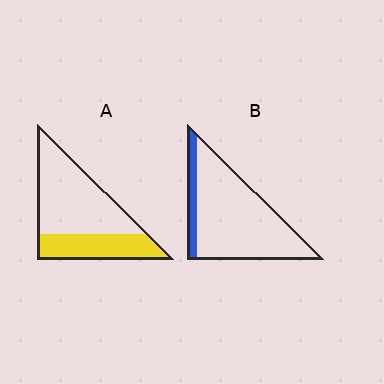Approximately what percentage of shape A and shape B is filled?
A is approximately 35% and B is approximately 15%.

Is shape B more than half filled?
No.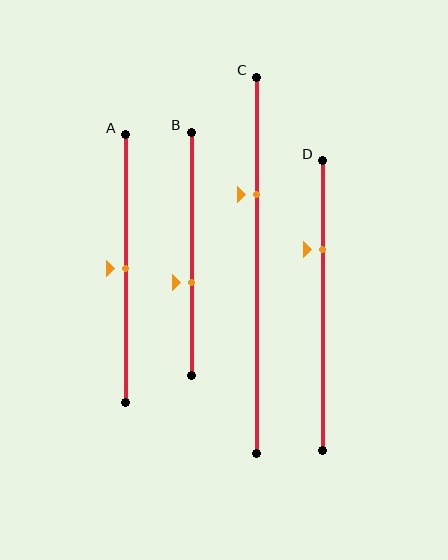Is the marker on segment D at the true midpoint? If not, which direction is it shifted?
No, the marker on segment D is shifted upward by about 19% of the segment length.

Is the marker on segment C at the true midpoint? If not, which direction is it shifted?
No, the marker on segment C is shifted upward by about 19% of the segment length.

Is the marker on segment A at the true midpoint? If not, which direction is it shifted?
Yes, the marker on segment A is at the true midpoint.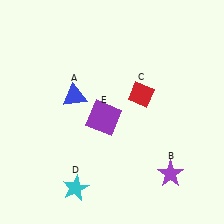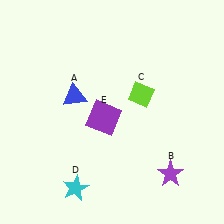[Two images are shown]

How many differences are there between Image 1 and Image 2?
There is 1 difference between the two images.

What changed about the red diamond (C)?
In Image 1, C is red. In Image 2, it changed to lime.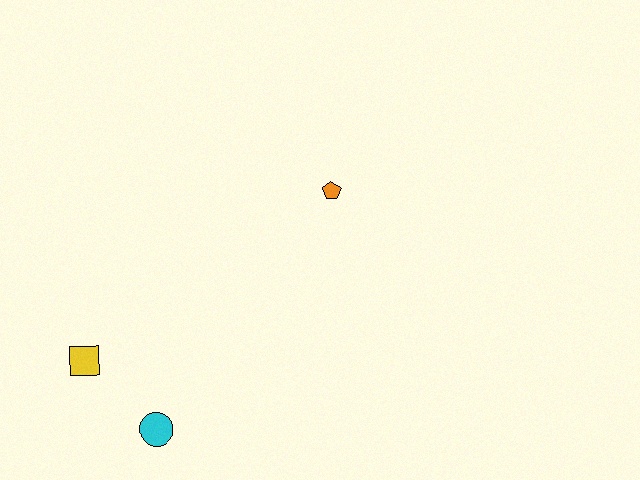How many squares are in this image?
There is 1 square.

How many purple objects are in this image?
There are no purple objects.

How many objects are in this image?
There are 3 objects.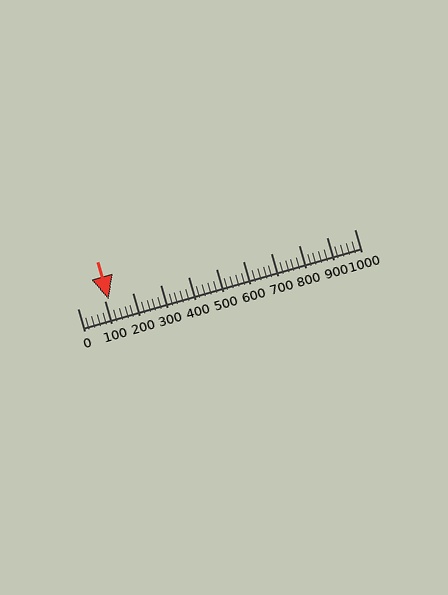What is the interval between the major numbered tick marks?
The major tick marks are spaced 100 units apart.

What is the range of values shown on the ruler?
The ruler shows values from 0 to 1000.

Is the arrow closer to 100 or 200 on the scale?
The arrow is closer to 100.